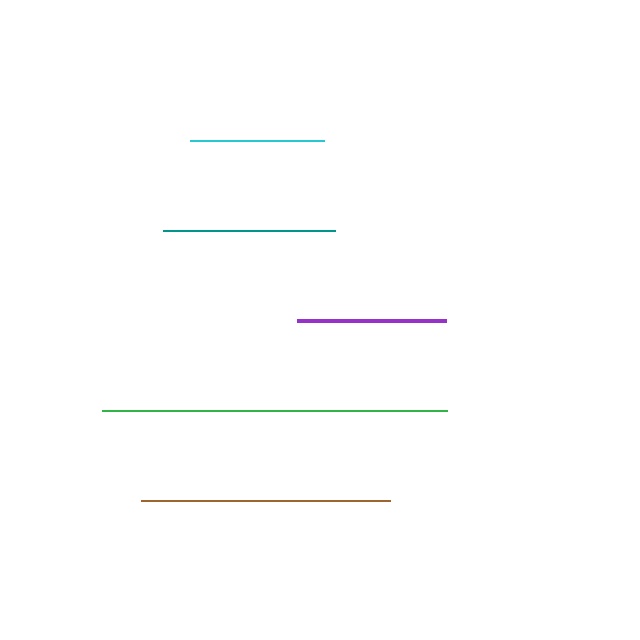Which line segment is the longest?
The green line is the longest at approximately 345 pixels.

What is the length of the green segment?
The green segment is approximately 345 pixels long.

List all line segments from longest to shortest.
From longest to shortest: green, brown, teal, purple, cyan.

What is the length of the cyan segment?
The cyan segment is approximately 134 pixels long.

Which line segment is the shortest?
The cyan line is the shortest at approximately 134 pixels.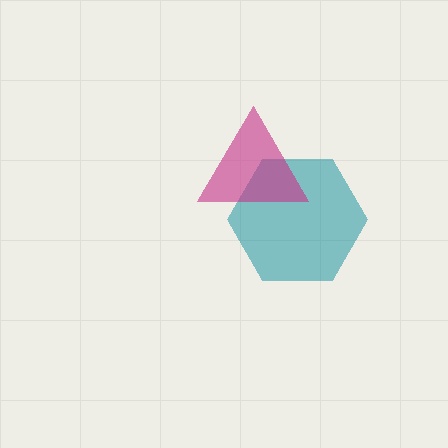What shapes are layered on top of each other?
The layered shapes are: a teal hexagon, a magenta triangle.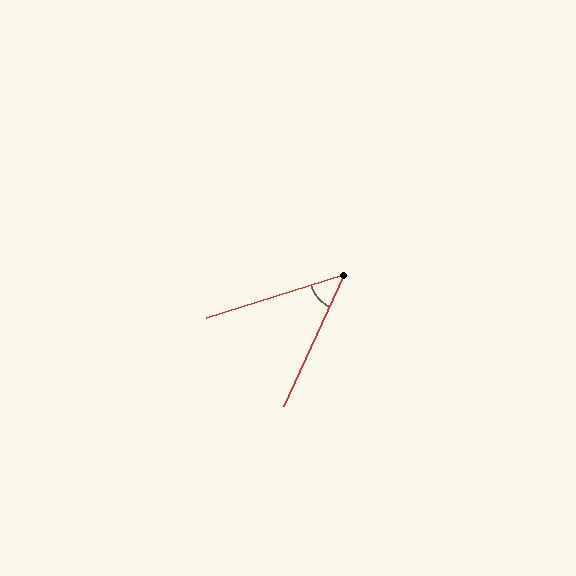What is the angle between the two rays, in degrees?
Approximately 48 degrees.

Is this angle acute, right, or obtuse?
It is acute.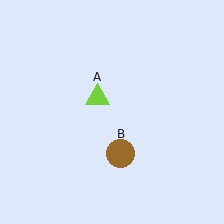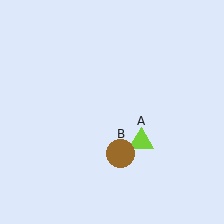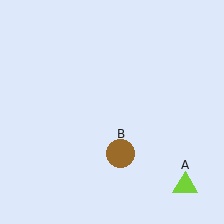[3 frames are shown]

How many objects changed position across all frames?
1 object changed position: lime triangle (object A).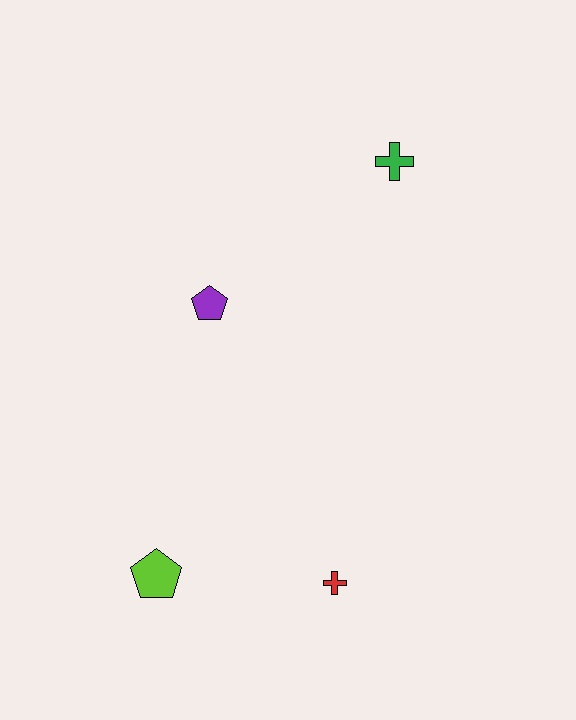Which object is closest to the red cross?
The lime pentagon is closest to the red cross.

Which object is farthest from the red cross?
The green cross is farthest from the red cross.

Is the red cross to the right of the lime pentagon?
Yes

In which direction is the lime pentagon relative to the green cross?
The lime pentagon is below the green cross.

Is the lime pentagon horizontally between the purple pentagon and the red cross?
No